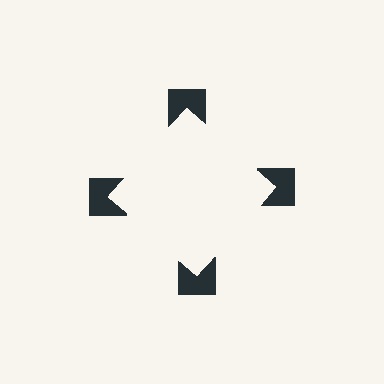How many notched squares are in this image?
There are 4 — one at each vertex of the illusory square.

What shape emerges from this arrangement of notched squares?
An illusory square — its edges are inferred from the aligned wedge cuts in the notched squares, not physically drawn.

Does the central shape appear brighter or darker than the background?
It typically appears slightly brighter than the background, even though no actual brightness change is drawn.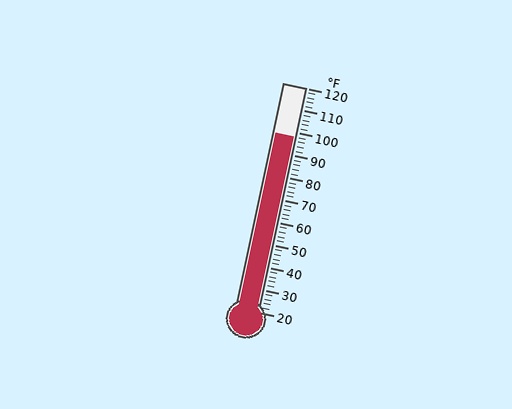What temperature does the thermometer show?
The thermometer shows approximately 98°F.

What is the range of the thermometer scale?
The thermometer scale ranges from 20°F to 120°F.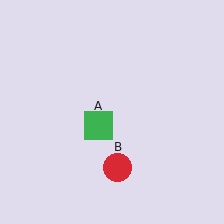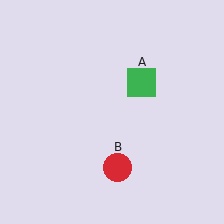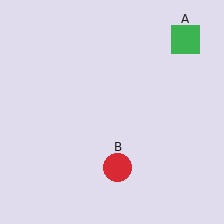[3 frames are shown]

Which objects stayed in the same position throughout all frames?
Red circle (object B) remained stationary.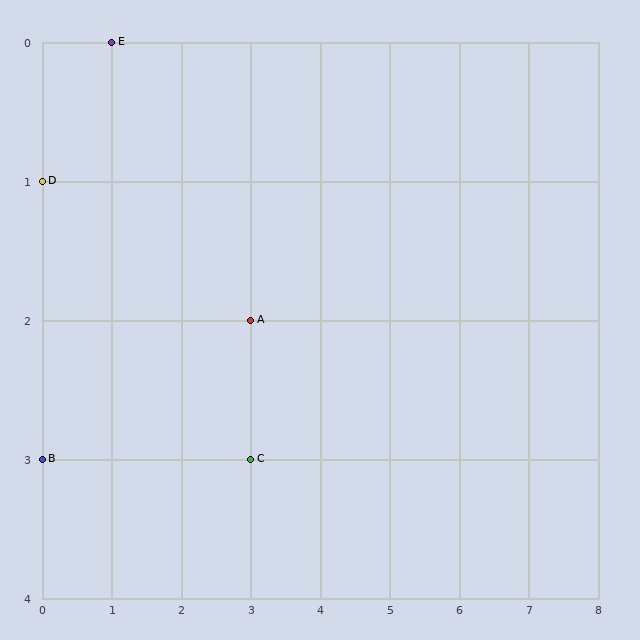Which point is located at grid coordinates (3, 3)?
Point C is at (3, 3).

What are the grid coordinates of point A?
Point A is at grid coordinates (3, 2).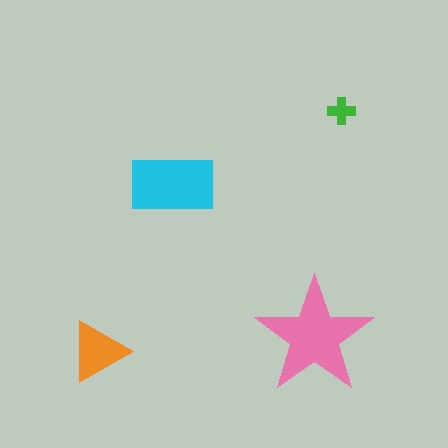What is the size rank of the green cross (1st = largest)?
4th.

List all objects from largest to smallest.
The pink star, the cyan rectangle, the orange triangle, the green cross.